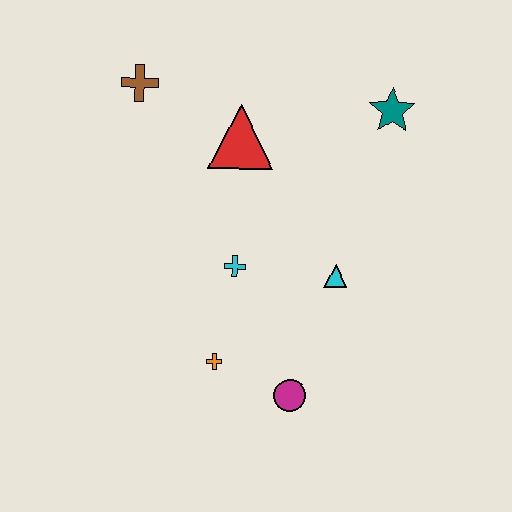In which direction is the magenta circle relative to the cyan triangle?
The magenta circle is below the cyan triangle.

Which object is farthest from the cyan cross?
The teal star is farthest from the cyan cross.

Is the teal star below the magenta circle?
No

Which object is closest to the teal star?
The red triangle is closest to the teal star.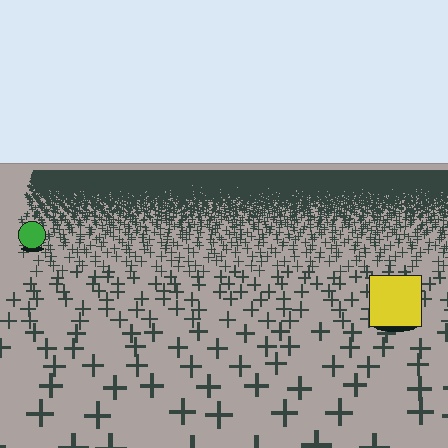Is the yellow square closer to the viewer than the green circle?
Yes. The yellow square is closer — you can tell from the texture gradient: the ground texture is coarser near it.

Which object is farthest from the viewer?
The green circle is farthest from the viewer. It appears smaller and the ground texture around it is denser.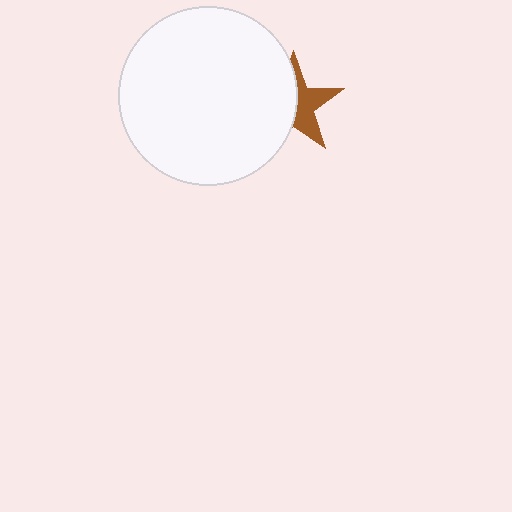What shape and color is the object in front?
The object in front is a white circle.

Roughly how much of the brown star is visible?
About half of it is visible (roughly 46%).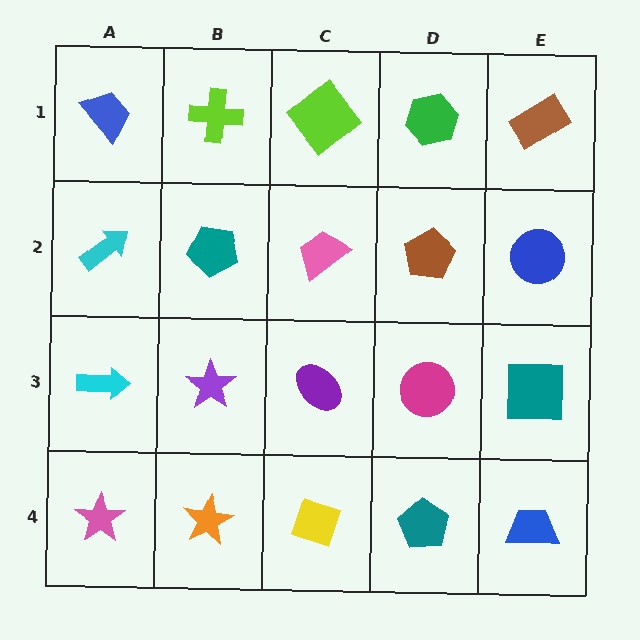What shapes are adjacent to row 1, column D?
A brown pentagon (row 2, column D), a lime diamond (row 1, column C), a brown rectangle (row 1, column E).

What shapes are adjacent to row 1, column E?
A blue circle (row 2, column E), a green hexagon (row 1, column D).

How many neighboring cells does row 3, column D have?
4.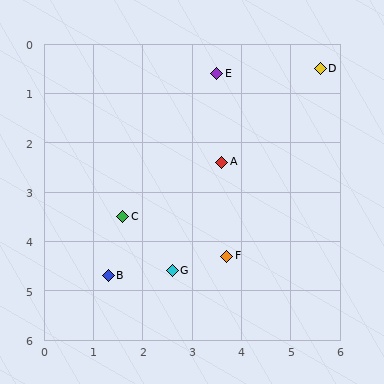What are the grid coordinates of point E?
Point E is at approximately (3.5, 0.6).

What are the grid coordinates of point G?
Point G is at approximately (2.6, 4.6).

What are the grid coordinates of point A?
Point A is at approximately (3.6, 2.4).